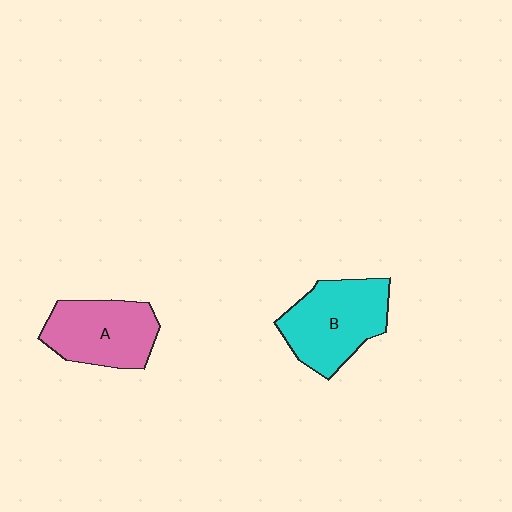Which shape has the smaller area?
Shape A (pink).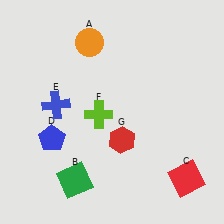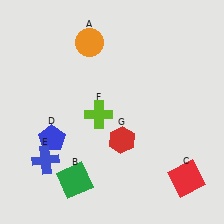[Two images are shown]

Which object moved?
The blue cross (E) moved down.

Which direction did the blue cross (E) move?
The blue cross (E) moved down.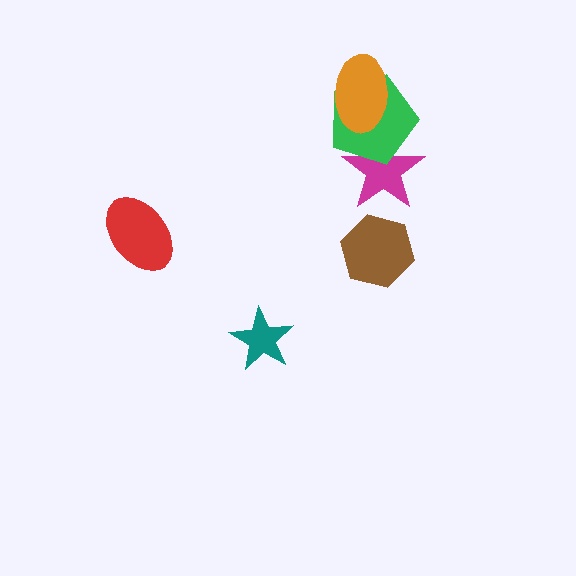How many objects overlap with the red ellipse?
0 objects overlap with the red ellipse.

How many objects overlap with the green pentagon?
2 objects overlap with the green pentagon.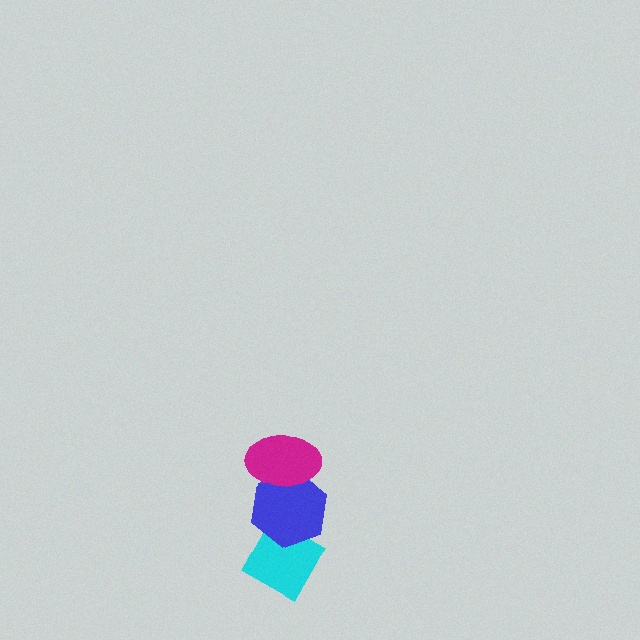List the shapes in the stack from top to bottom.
From top to bottom: the magenta ellipse, the blue hexagon, the cyan diamond.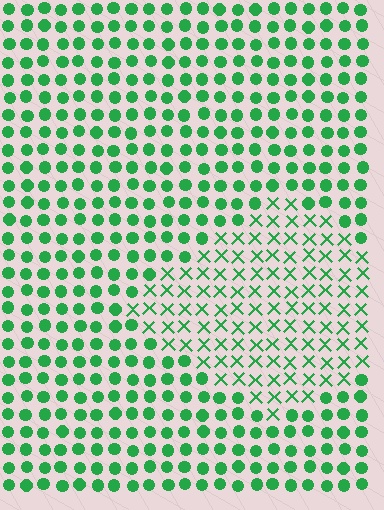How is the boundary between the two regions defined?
The boundary is defined by a change in element shape: X marks inside vs. circles outside. All elements share the same color and spacing.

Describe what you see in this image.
The image is filled with small green elements arranged in a uniform grid. A diamond-shaped region contains X marks, while the surrounding area contains circles. The boundary is defined purely by the change in element shape.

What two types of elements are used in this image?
The image uses X marks inside the diamond region and circles outside it.